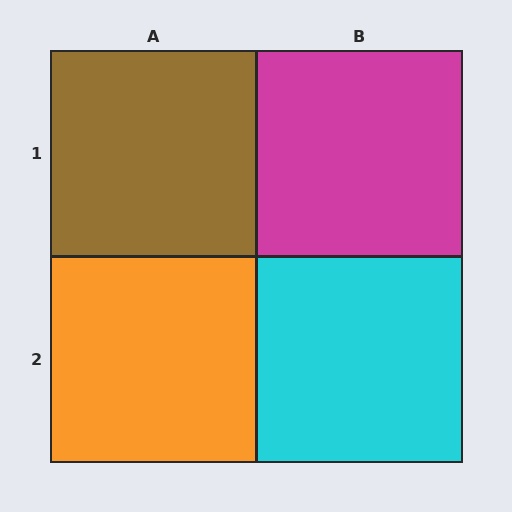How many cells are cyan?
1 cell is cyan.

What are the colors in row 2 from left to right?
Orange, cyan.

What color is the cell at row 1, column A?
Brown.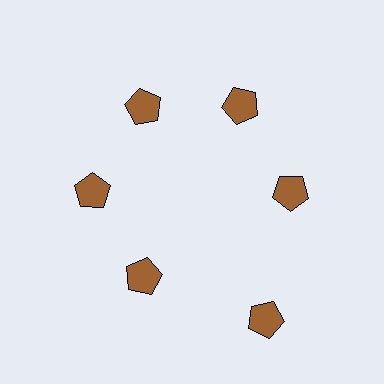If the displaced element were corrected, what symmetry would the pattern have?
It would have 6-fold rotational symmetry — the pattern would map onto itself every 60 degrees.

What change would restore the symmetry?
The symmetry would be restored by moving it inward, back onto the ring so that all 6 pentagons sit at equal angles and equal distance from the center.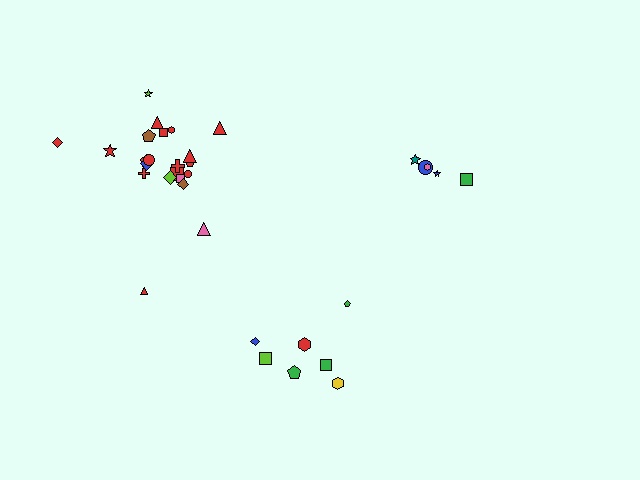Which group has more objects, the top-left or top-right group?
The top-left group.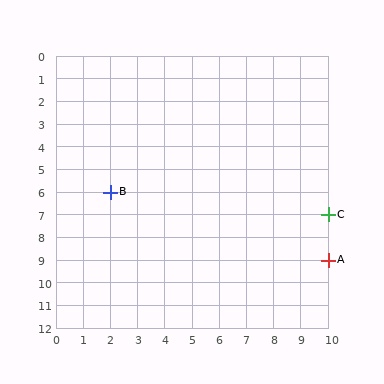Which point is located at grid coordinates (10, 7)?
Point C is at (10, 7).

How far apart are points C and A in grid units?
Points C and A are 2 rows apart.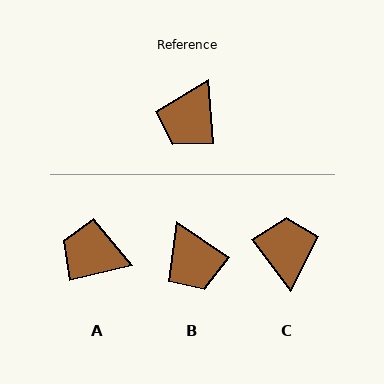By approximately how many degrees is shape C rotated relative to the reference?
Approximately 148 degrees clockwise.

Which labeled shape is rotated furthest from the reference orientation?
C, about 148 degrees away.